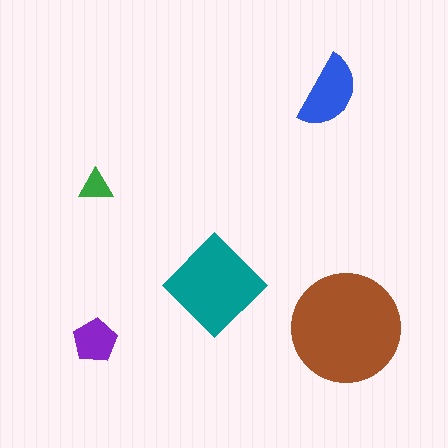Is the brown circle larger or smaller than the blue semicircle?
Larger.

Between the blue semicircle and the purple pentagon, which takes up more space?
The blue semicircle.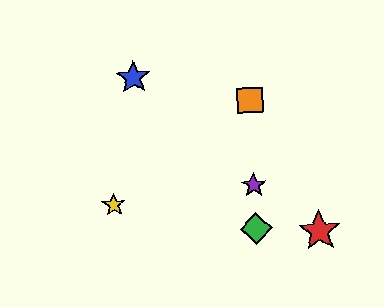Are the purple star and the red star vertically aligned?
No, the purple star is at x≈254 and the red star is at x≈319.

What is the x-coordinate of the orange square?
The orange square is at x≈250.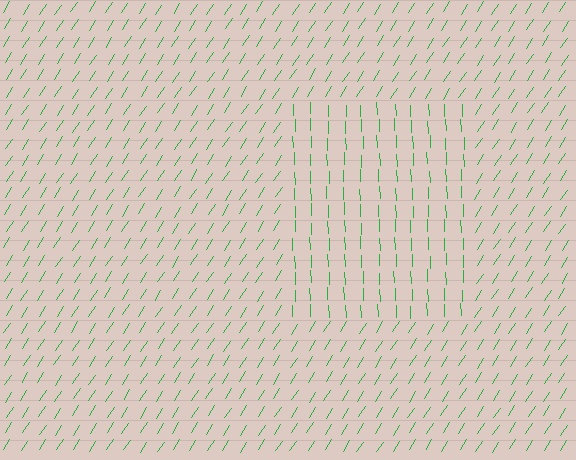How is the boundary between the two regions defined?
The boundary is defined purely by a change in line orientation (approximately 35 degrees difference). All lines are the same color and thickness.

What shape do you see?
I see a rectangle.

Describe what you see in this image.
The image is filled with small green line segments. A rectangle region in the image has lines oriented differently from the surrounding lines, creating a visible texture boundary.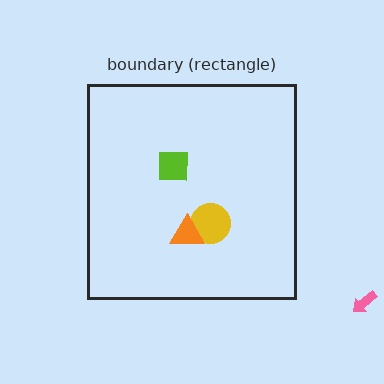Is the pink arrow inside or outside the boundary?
Outside.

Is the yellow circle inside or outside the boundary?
Inside.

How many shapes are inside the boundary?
3 inside, 1 outside.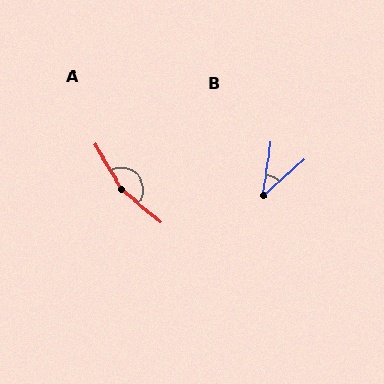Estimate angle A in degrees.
Approximately 161 degrees.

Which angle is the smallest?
B, at approximately 40 degrees.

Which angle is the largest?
A, at approximately 161 degrees.